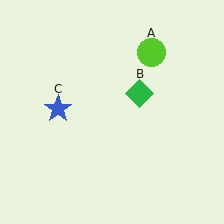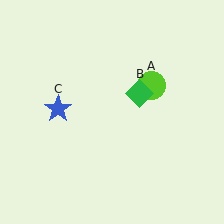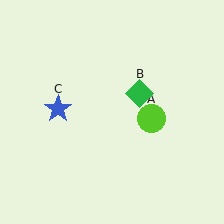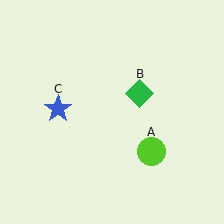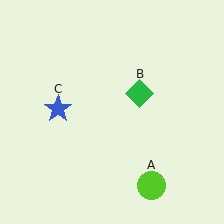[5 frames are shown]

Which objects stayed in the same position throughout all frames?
Green diamond (object B) and blue star (object C) remained stationary.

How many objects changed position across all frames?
1 object changed position: lime circle (object A).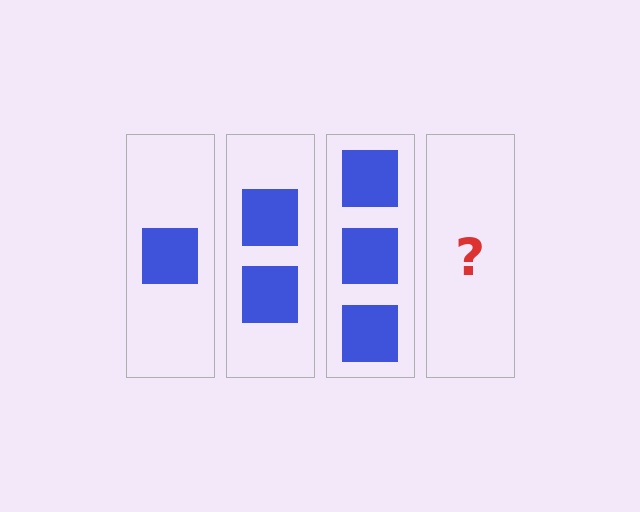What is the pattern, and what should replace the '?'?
The pattern is that each step adds one more square. The '?' should be 4 squares.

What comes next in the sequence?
The next element should be 4 squares.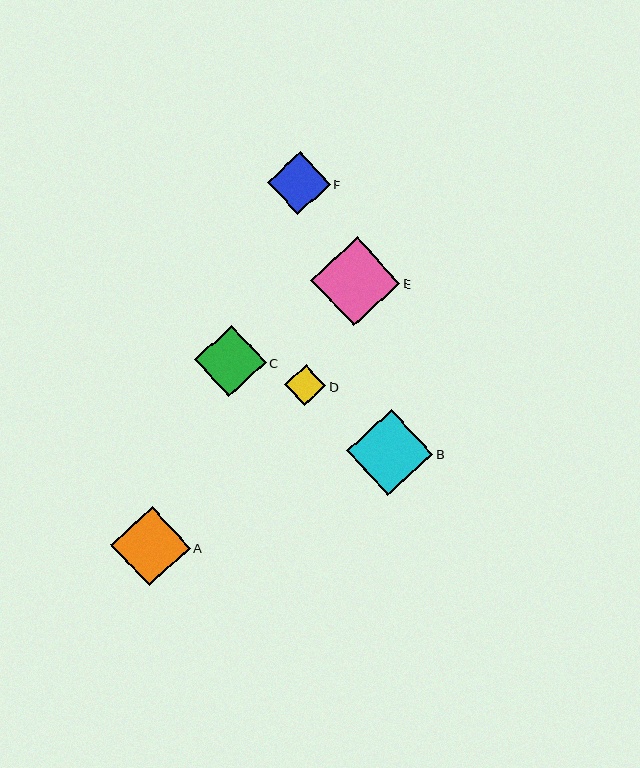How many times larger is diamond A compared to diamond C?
Diamond A is approximately 1.1 times the size of diamond C.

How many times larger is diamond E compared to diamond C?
Diamond E is approximately 1.2 times the size of diamond C.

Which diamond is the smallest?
Diamond D is the smallest with a size of approximately 41 pixels.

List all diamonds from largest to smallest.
From largest to smallest: E, B, A, C, F, D.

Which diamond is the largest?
Diamond E is the largest with a size of approximately 89 pixels.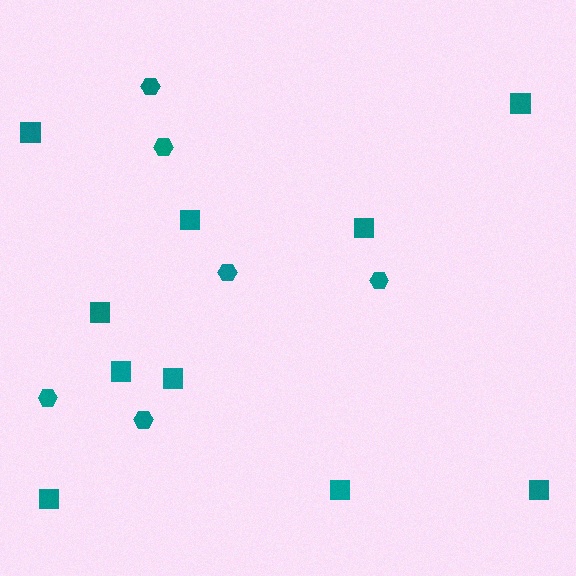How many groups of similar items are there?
There are 2 groups: one group of squares (10) and one group of hexagons (6).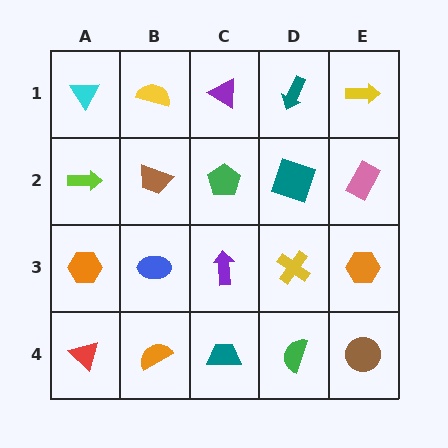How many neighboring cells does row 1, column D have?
3.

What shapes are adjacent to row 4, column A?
An orange hexagon (row 3, column A), an orange semicircle (row 4, column B).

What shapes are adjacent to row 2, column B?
A yellow semicircle (row 1, column B), a blue ellipse (row 3, column B), a lime arrow (row 2, column A), a green pentagon (row 2, column C).